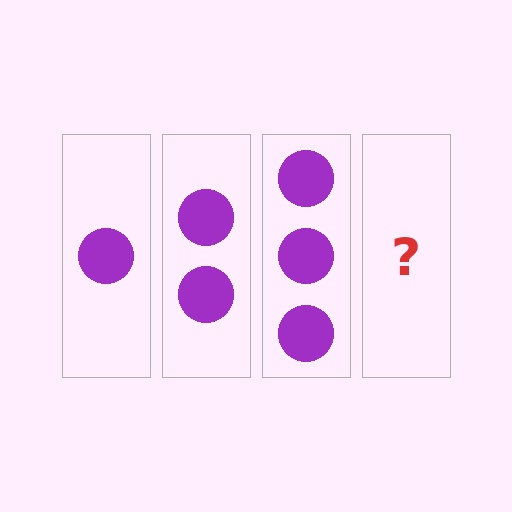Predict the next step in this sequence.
The next step is 4 circles.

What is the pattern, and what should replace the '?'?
The pattern is that each step adds one more circle. The '?' should be 4 circles.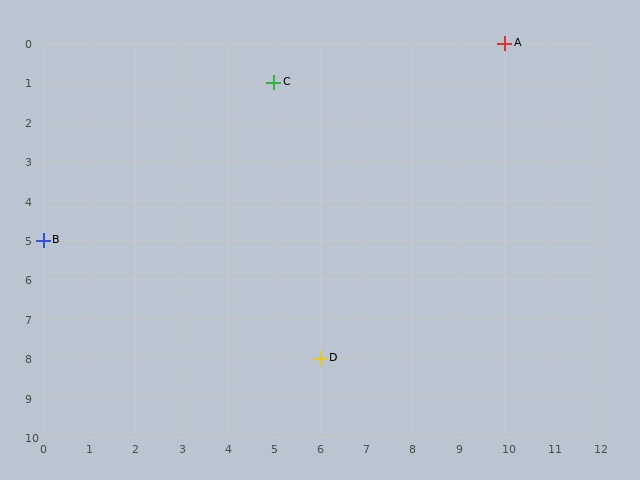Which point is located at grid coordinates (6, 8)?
Point D is at (6, 8).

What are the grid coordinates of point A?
Point A is at grid coordinates (10, 0).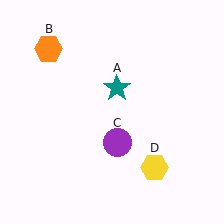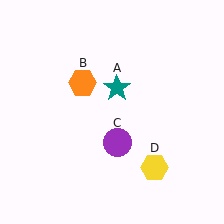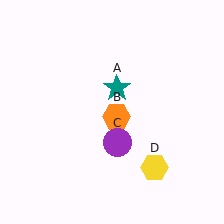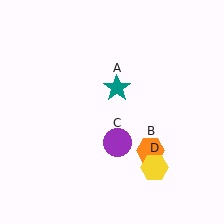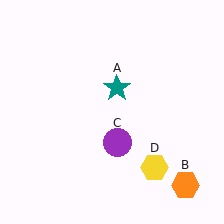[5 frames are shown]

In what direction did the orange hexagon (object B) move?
The orange hexagon (object B) moved down and to the right.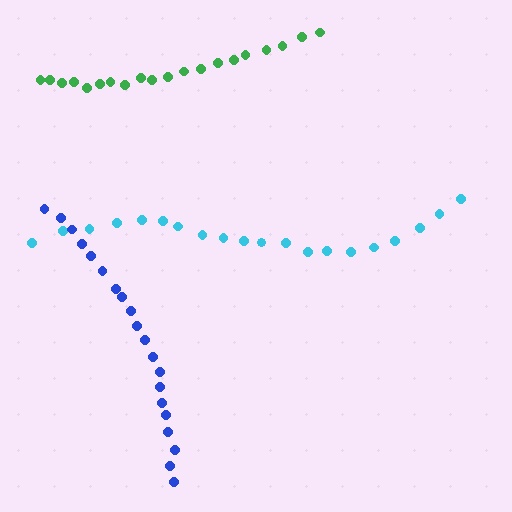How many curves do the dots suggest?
There are 3 distinct paths.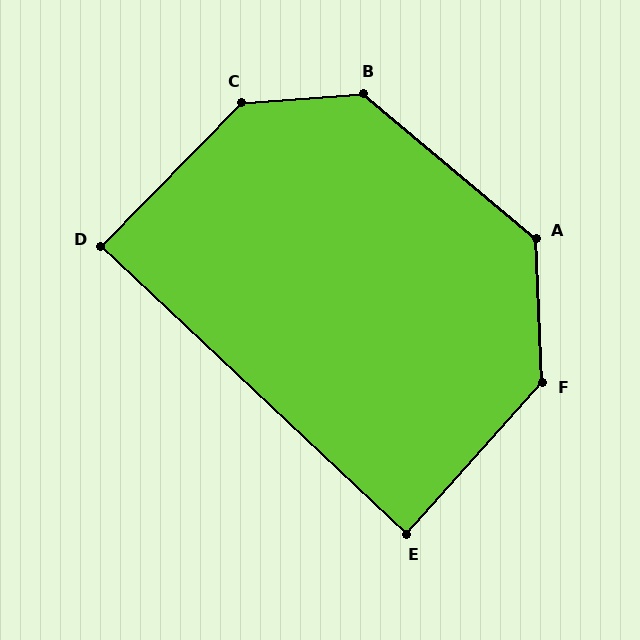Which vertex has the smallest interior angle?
E, at approximately 89 degrees.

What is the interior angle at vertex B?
Approximately 135 degrees (obtuse).